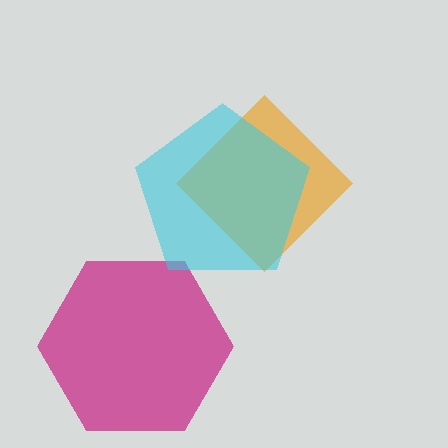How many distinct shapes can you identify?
There are 3 distinct shapes: a magenta hexagon, an orange diamond, a cyan pentagon.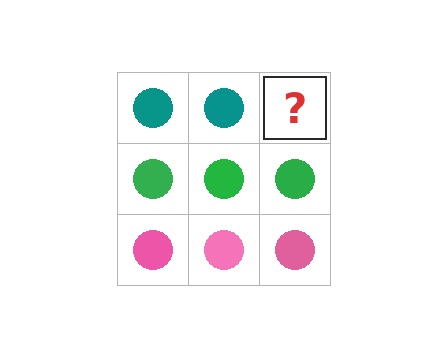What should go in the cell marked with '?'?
The missing cell should contain a teal circle.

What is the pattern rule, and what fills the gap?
The rule is that each row has a consistent color. The gap should be filled with a teal circle.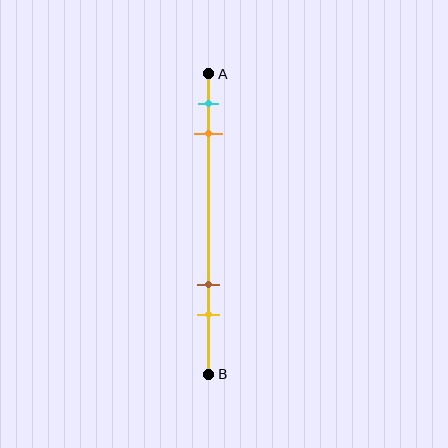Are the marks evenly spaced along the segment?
No, the marks are not evenly spaced.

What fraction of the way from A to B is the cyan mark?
The cyan mark is approximately 10% (0.1) of the way from A to B.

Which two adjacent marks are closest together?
The cyan and orange marks are the closest adjacent pair.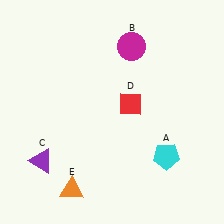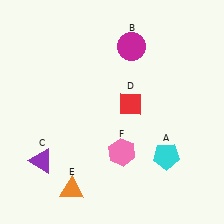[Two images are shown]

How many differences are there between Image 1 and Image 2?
There is 1 difference between the two images.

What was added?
A pink hexagon (F) was added in Image 2.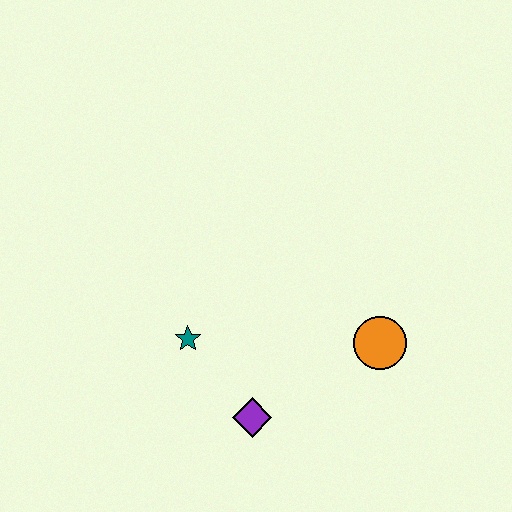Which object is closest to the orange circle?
The purple diamond is closest to the orange circle.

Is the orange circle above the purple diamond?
Yes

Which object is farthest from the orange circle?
The teal star is farthest from the orange circle.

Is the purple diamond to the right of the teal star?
Yes